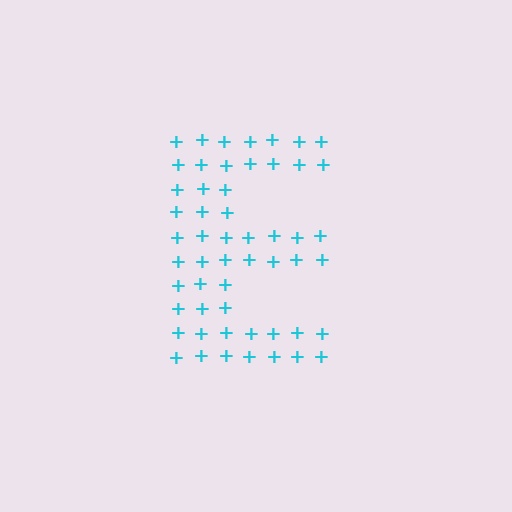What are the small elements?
The small elements are plus signs.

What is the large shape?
The large shape is the letter E.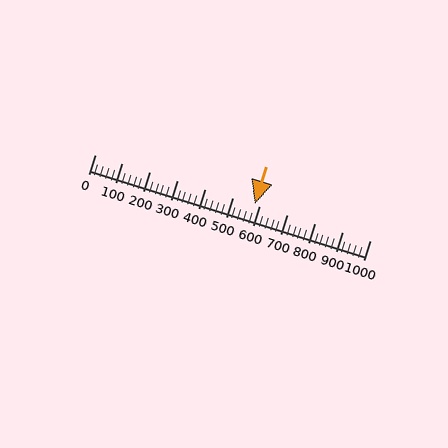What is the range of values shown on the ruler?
The ruler shows values from 0 to 1000.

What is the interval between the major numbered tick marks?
The major tick marks are spaced 100 units apart.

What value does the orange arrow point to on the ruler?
The orange arrow points to approximately 582.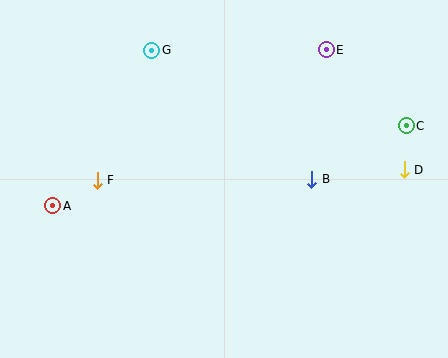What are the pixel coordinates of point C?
Point C is at (406, 126).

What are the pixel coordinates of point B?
Point B is at (312, 179).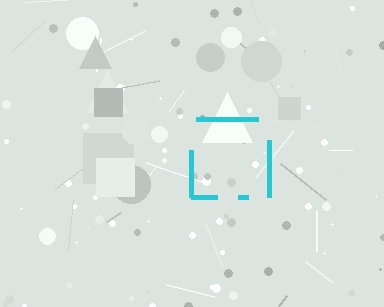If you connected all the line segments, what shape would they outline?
They would outline a square.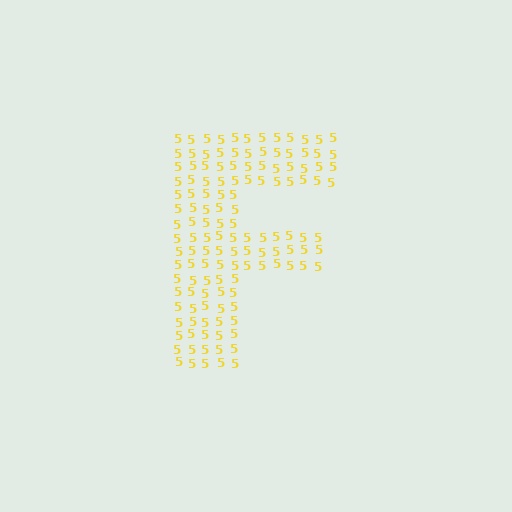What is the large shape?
The large shape is the letter F.